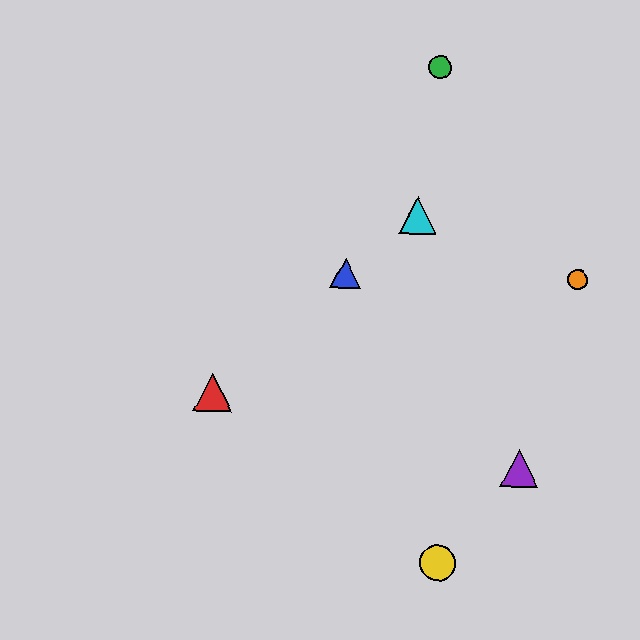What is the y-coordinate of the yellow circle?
The yellow circle is at y≈563.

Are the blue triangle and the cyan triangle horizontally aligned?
No, the blue triangle is at y≈273 and the cyan triangle is at y≈215.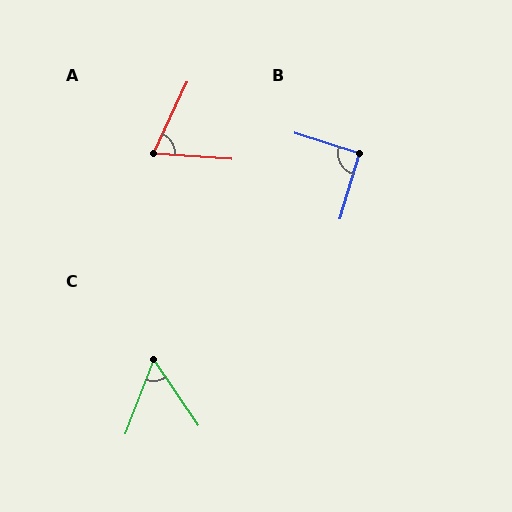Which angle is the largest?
B, at approximately 91 degrees.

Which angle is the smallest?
C, at approximately 56 degrees.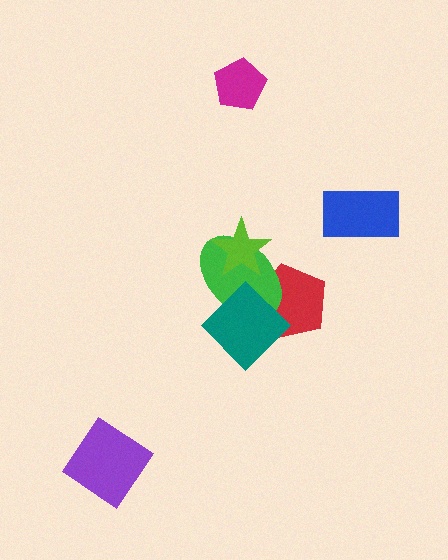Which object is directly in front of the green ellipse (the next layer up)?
The teal diamond is directly in front of the green ellipse.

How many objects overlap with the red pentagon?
2 objects overlap with the red pentagon.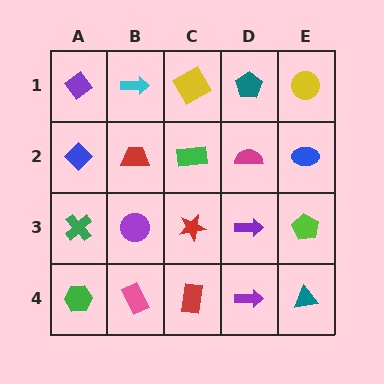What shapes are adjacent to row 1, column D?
A magenta semicircle (row 2, column D), a yellow square (row 1, column C), a yellow circle (row 1, column E).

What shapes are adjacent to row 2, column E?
A yellow circle (row 1, column E), a lime pentagon (row 3, column E), a magenta semicircle (row 2, column D).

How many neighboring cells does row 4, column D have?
3.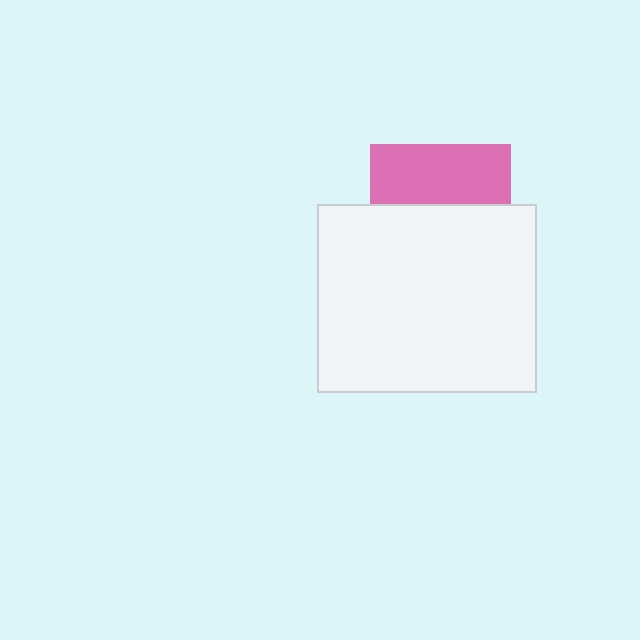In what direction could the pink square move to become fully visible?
The pink square could move up. That would shift it out from behind the white rectangle entirely.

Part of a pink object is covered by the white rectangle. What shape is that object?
It is a square.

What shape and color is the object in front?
The object in front is a white rectangle.